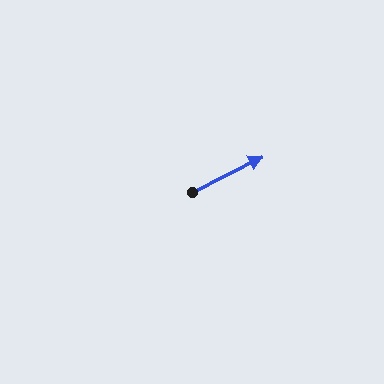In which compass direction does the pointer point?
Northeast.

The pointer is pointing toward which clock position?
Roughly 2 o'clock.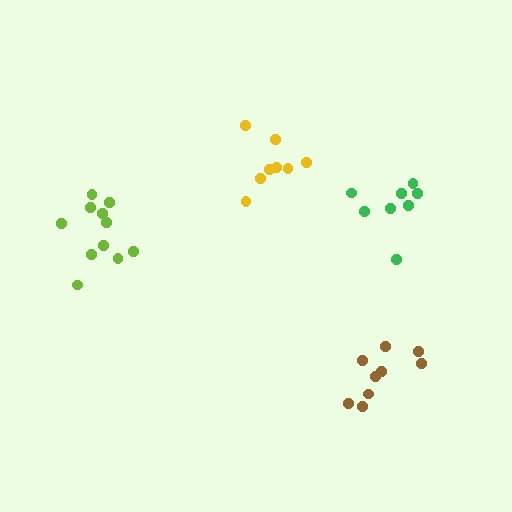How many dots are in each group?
Group 1: 9 dots, Group 2: 8 dots, Group 3: 11 dots, Group 4: 8 dots (36 total).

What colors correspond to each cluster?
The clusters are colored: brown, green, lime, yellow.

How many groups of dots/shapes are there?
There are 4 groups.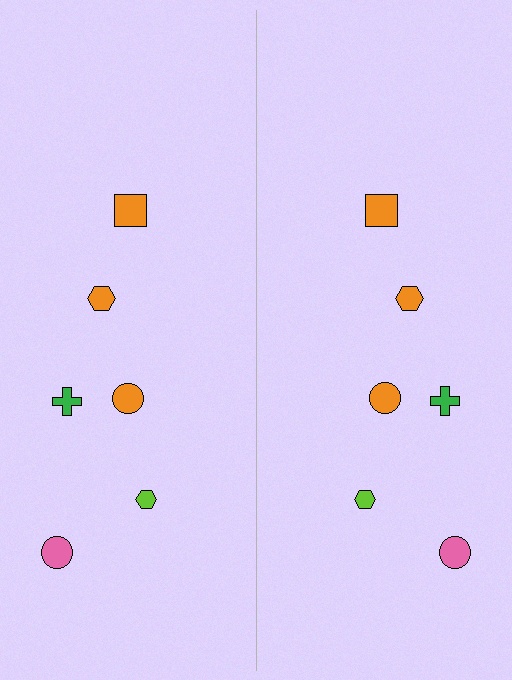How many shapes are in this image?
There are 12 shapes in this image.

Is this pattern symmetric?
Yes, this pattern has bilateral (reflection) symmetry.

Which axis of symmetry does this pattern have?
The pattern has a vertical axis of symmetry running through the center of the image.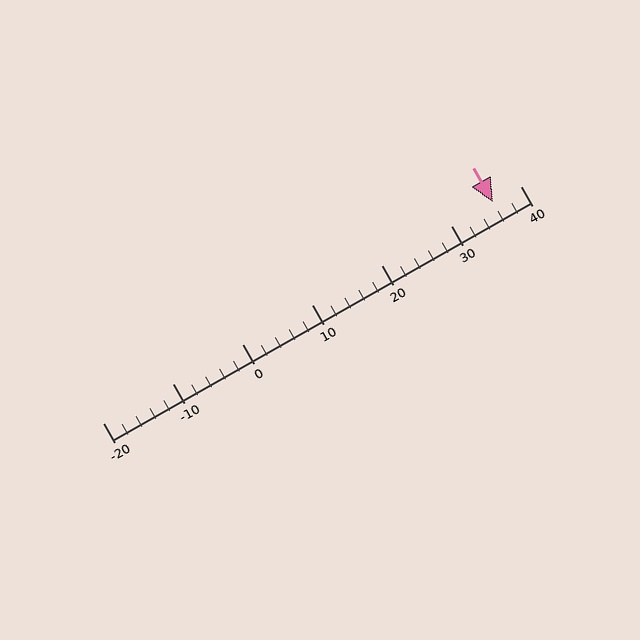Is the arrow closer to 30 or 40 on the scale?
The arrow is closer to 40.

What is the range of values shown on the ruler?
The ruler shows values from -20 to 40.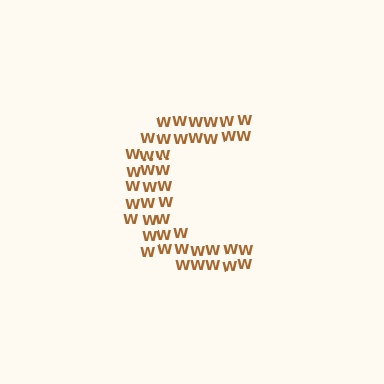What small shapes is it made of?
It is made of small letter W's.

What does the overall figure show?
The overall figure shows the letter C.